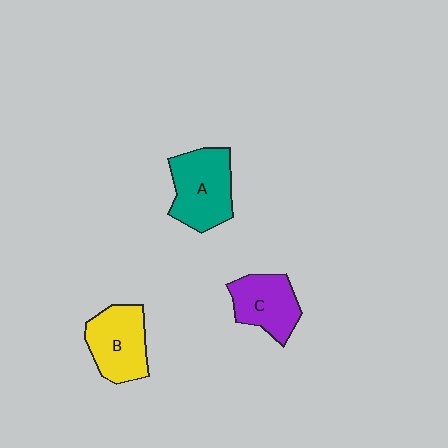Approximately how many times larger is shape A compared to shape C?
Approximately 1.3 times.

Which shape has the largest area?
Shape A (teal).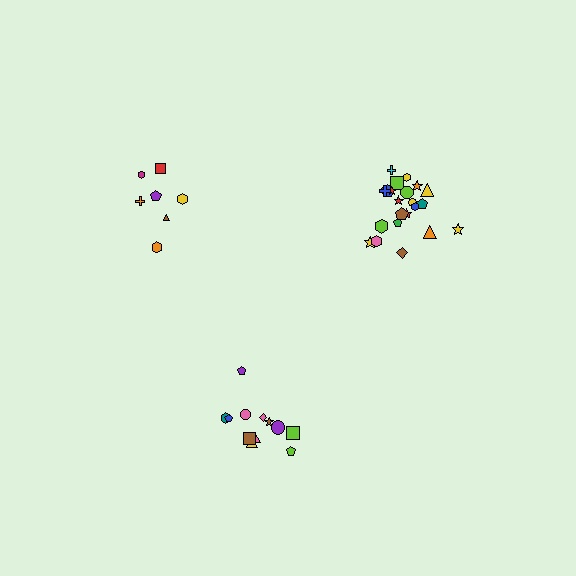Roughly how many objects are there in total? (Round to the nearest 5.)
Roughly 40 objects in total.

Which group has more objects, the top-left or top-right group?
The top-right group.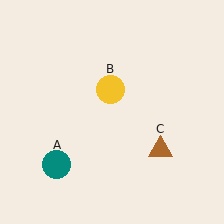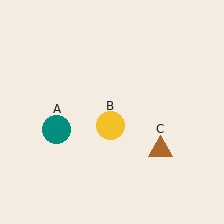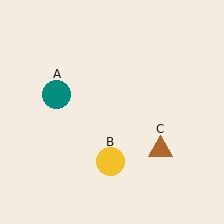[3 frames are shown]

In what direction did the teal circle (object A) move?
The teal circle (object A) moved up.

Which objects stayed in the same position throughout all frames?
Brown triangle (object C) remained stationary.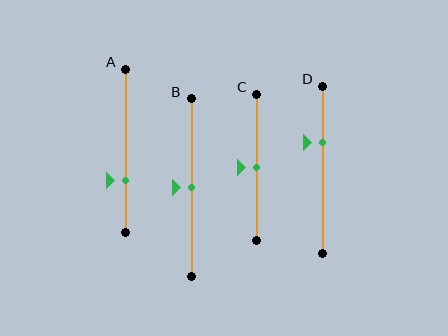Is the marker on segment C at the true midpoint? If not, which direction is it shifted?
Yes, the marker on segment C is at the true midpoint.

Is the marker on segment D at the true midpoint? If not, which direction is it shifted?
No, the marker on segment D is shifted upward by about 17% of the segment length.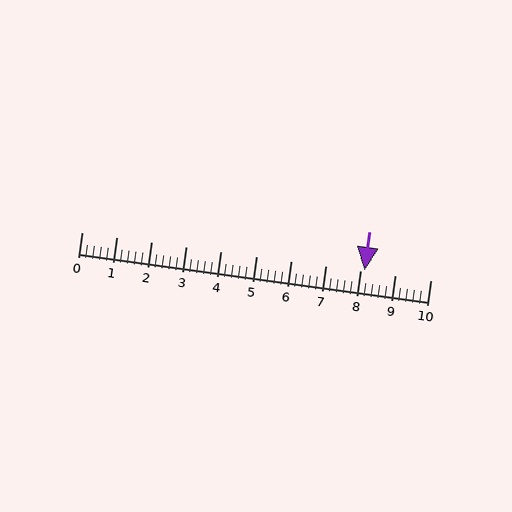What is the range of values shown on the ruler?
The ruler shows values from 0 to 10.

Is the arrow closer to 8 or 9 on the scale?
The arrow is closer to 8.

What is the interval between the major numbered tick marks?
The major tick marks are spaced 1 units apart.